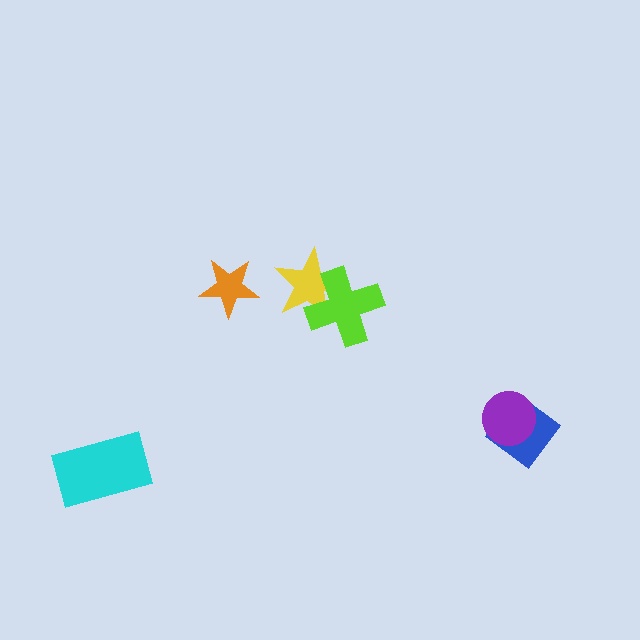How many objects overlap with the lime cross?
1 object overlaps with the lime cross.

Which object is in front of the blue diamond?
The purple circle is in front of the blue diamond.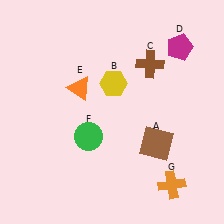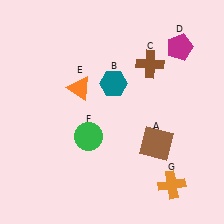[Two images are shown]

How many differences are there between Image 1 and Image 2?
There is 1 difference between the two images.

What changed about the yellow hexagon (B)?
In Image 1, B is yellow. In Image 2, it changed to teal.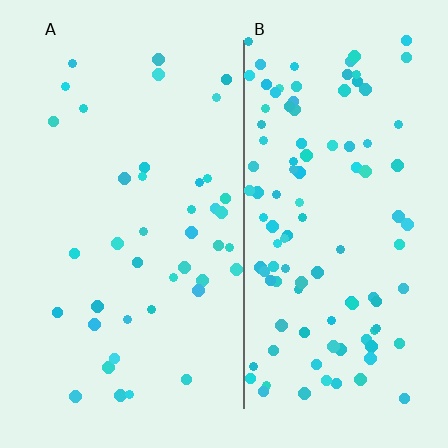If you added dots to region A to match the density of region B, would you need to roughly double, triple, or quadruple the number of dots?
Approximately triple.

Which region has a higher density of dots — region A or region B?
B (the right).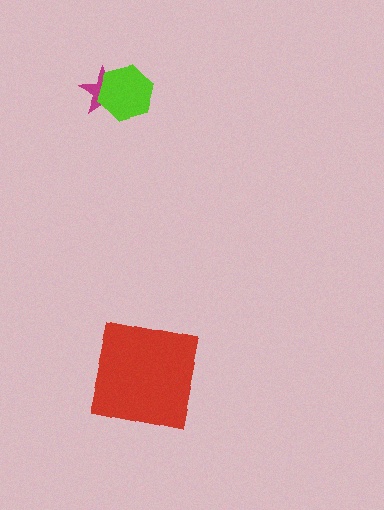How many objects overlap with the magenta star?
1 object overlaps with the magenta star.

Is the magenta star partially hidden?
Yes, it is partially covered by another shape.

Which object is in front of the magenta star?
The lime hexagon is in front of the magenta star.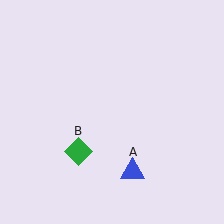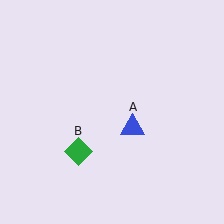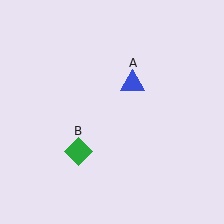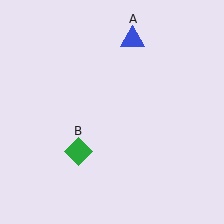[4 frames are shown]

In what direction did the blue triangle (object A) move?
The blue triangle (object A) moved up.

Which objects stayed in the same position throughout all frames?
Green diamond (object B) remained stationary.